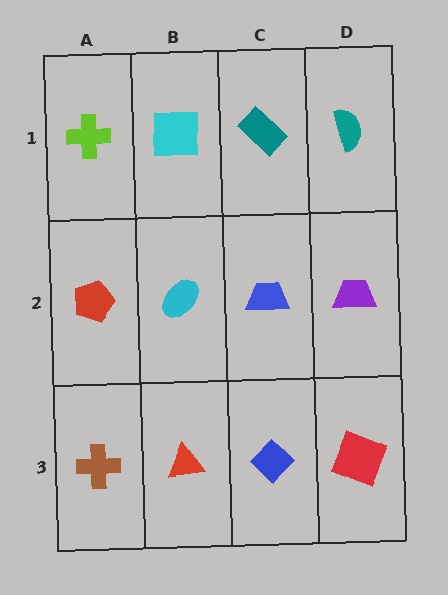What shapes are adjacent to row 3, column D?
A purple trapezoid (row 2, column D), a blue diamond (row 3, column C).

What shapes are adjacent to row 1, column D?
A purple trapezoid (row 2, column D), a teal rectangle (row 1, column C).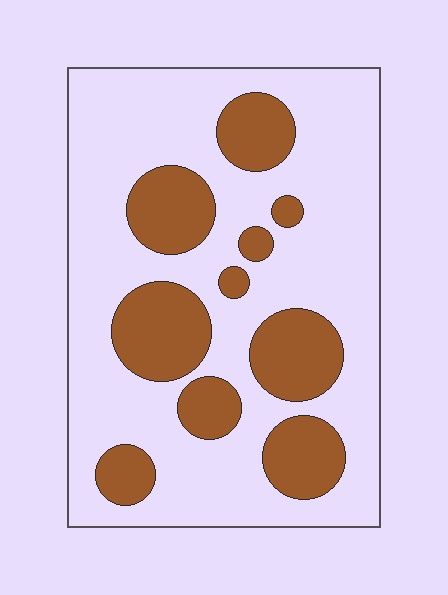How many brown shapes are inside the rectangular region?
10.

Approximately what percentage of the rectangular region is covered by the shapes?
Approximately 30%.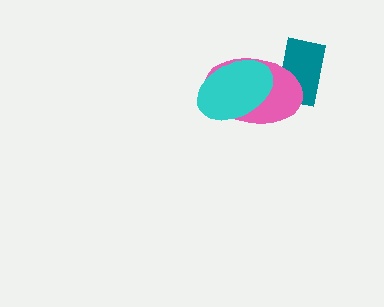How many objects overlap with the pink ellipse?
2 objects overlap with the pink ellipse.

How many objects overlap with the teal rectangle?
1 object overlaps with the teal rectangle.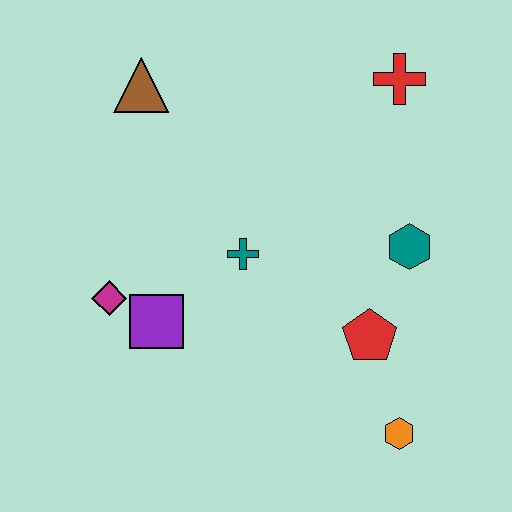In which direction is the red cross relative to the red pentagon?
The red cross is above the red pentagon.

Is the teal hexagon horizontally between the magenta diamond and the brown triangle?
No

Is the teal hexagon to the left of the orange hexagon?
No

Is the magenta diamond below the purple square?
No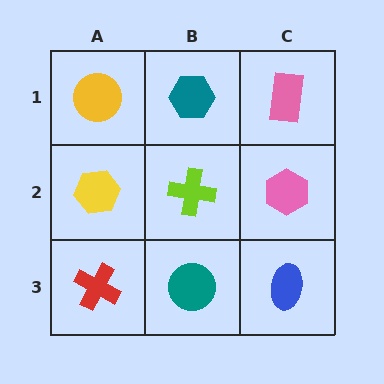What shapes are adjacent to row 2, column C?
A pink rectangle (row 1, column C), a blue ellipse (row 3, column C), a lime cross (row 2, column B).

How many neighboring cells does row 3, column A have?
2.